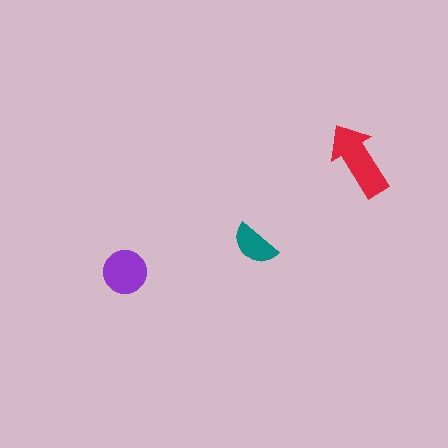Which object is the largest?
The red arrow.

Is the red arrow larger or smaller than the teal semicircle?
Larger.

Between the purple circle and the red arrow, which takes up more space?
The red arrow.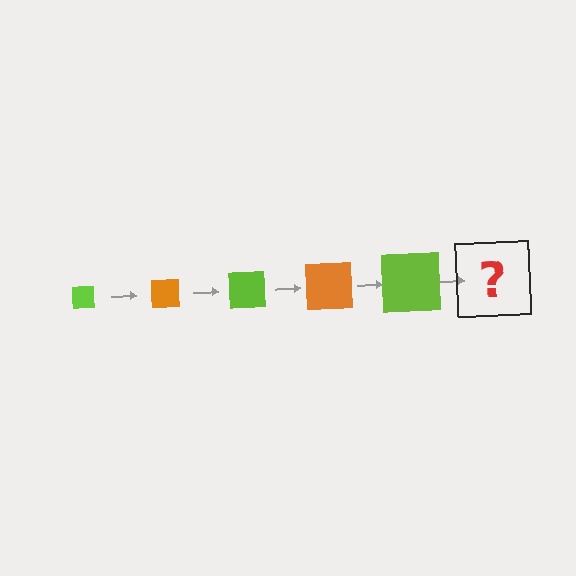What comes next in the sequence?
The next element should be an orange square, larger than the previous one.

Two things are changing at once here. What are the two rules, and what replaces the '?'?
The two rules are that the square grows larger each step and the color cycles through lime and orange. The '?' should be an orange square, larger than the previous one.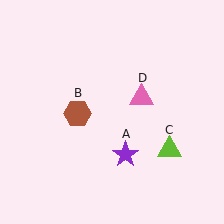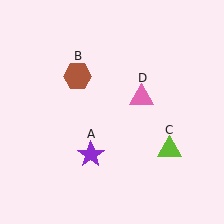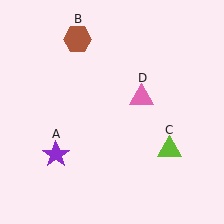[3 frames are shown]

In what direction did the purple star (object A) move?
The purple star (object A) moved left.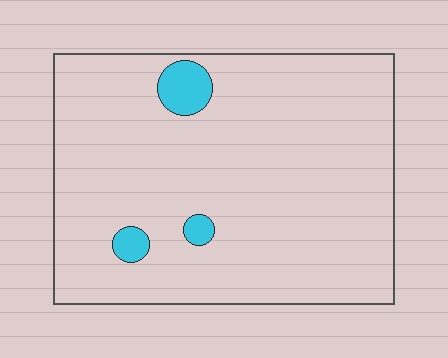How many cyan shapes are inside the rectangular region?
3.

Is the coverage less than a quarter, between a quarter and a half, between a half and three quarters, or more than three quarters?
Less than a quarter.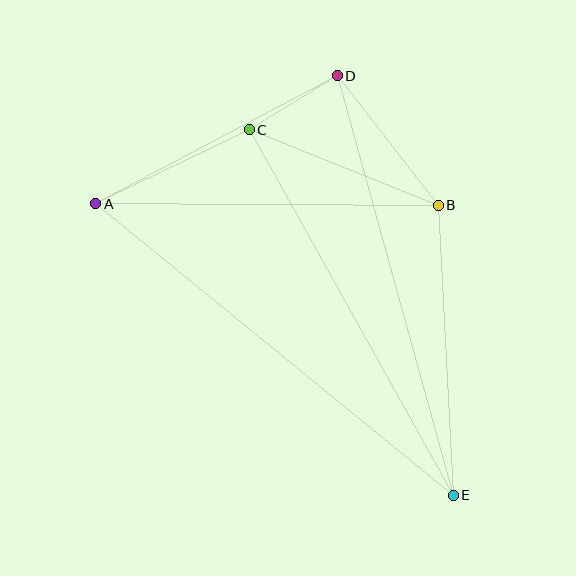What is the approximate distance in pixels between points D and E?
The distance between D and E is approximately 436 pixels.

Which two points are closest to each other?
Points C and D are closest to each other.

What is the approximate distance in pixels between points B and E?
The distance between B and E is approximately 290 pixels.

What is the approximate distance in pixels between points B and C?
The distance between B and C is approximately 204 pixels.